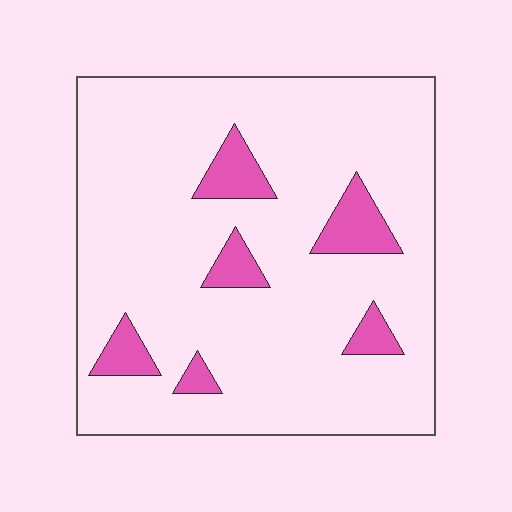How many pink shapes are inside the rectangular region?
6.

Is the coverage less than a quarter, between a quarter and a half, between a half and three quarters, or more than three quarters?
Less than a quarter.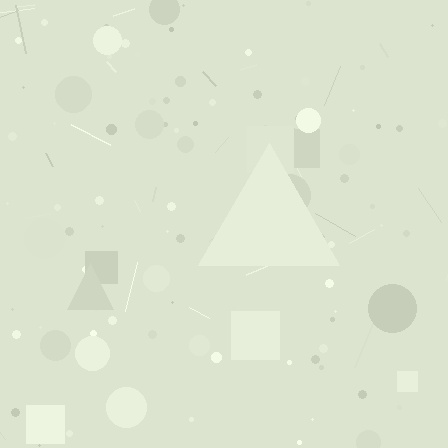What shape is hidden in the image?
A triangle is hidden in the image.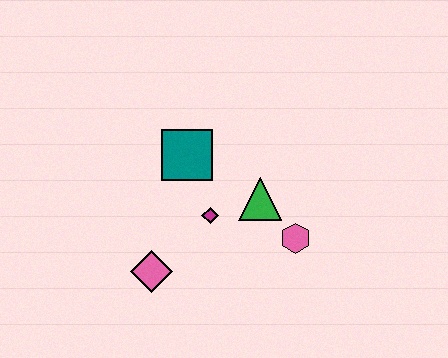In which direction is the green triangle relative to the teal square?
The green triangle is to the right of the teal square.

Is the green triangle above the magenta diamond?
Yes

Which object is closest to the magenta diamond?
The green triangle is closest to the magenta diamond.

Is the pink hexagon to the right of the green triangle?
Yes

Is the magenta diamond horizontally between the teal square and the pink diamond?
No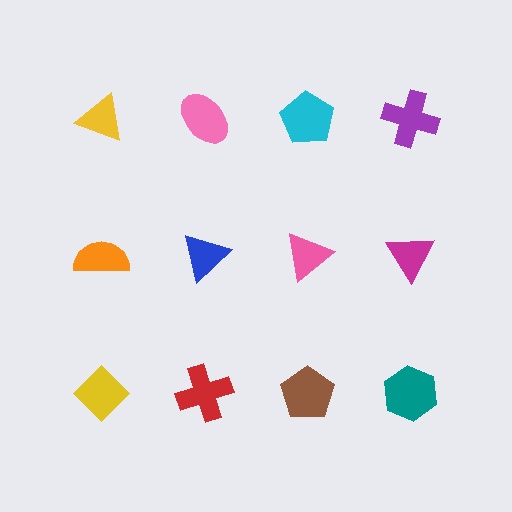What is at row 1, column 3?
A cyan pentagon.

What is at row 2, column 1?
An orange semicircle.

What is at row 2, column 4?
A magenta triangle.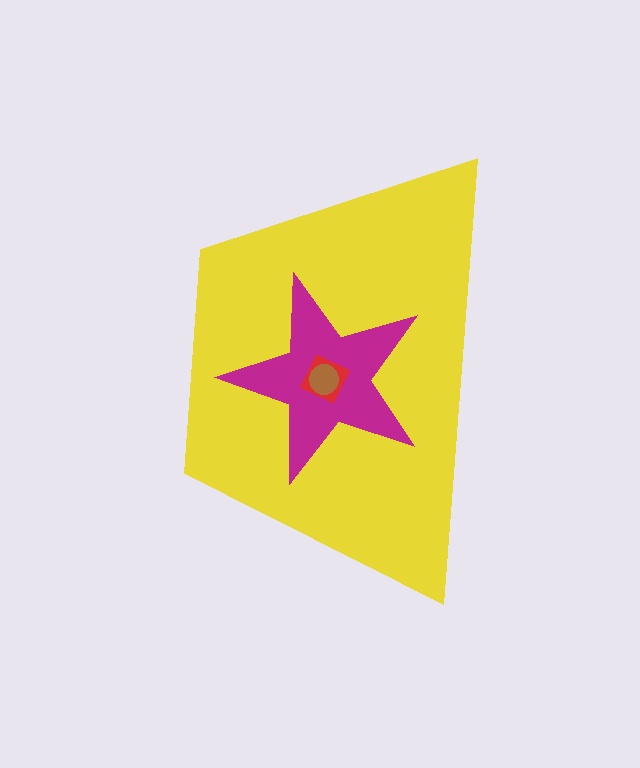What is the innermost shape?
The brown circle.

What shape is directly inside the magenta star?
The red diamond.